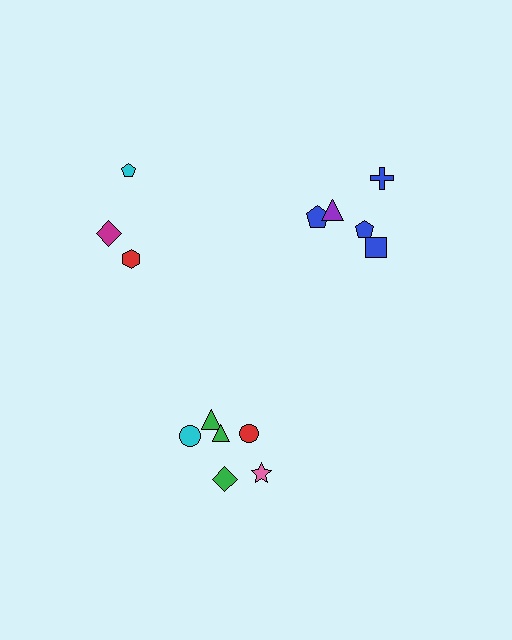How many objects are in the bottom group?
There are 6 objects.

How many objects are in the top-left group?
There are 3 objects.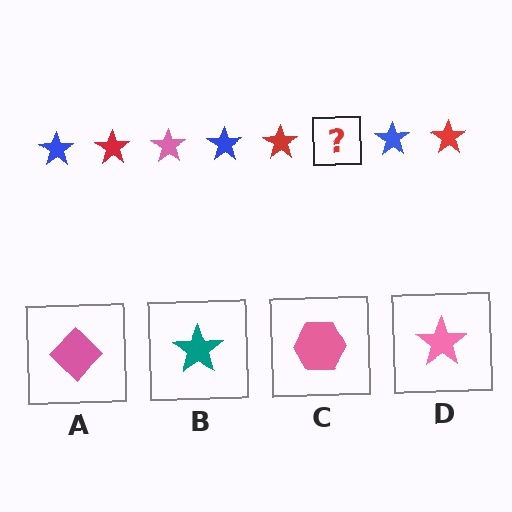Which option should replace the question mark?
Option D.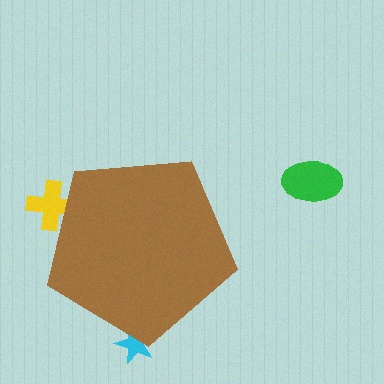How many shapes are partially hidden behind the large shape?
2 shapes are partially hidden.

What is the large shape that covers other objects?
A brown pentagon.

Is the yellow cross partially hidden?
Yes, the yellow cross is partially hidden behind the brown pentagon.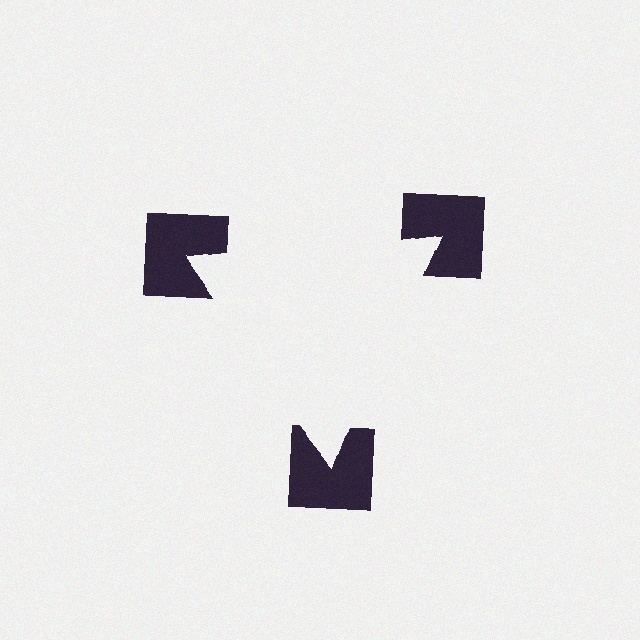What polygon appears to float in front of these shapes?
An illusory triangle — its edges are inferred from the aligned wedge cuts in the notched squares, not physically drawn.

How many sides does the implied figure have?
3 sides.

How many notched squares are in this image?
There are 3 — one at each vertex of the illusory triangle.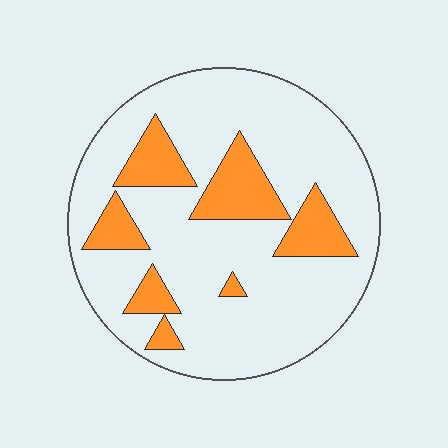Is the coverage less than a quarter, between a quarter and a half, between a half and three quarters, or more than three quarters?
Less than a quarter.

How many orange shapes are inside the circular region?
7.